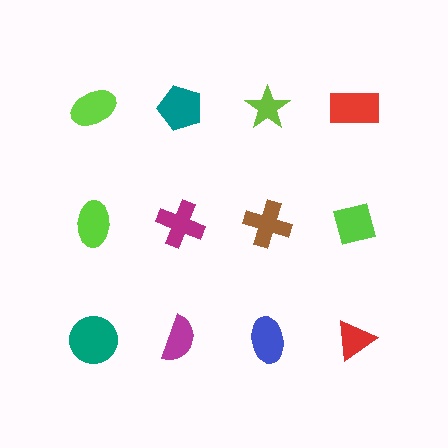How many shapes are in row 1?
4 shapes.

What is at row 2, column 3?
A brown cross.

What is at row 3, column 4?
A red triangle.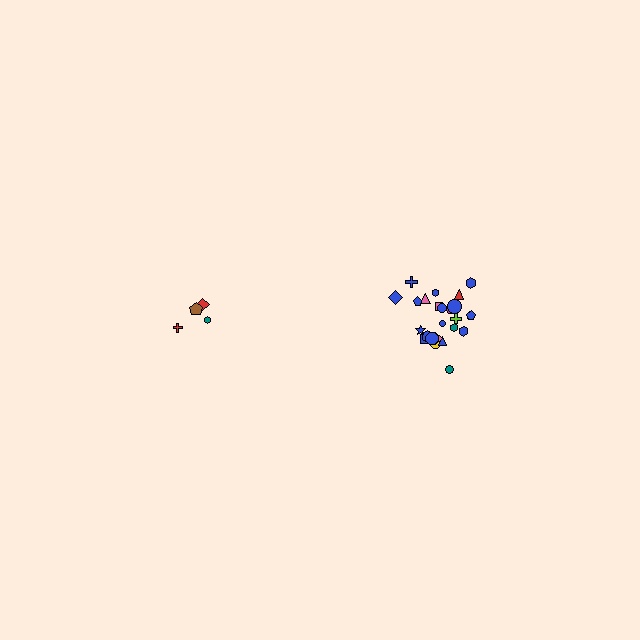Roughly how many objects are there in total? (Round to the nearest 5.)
Roughly 30 objects in total.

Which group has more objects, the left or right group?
The right group.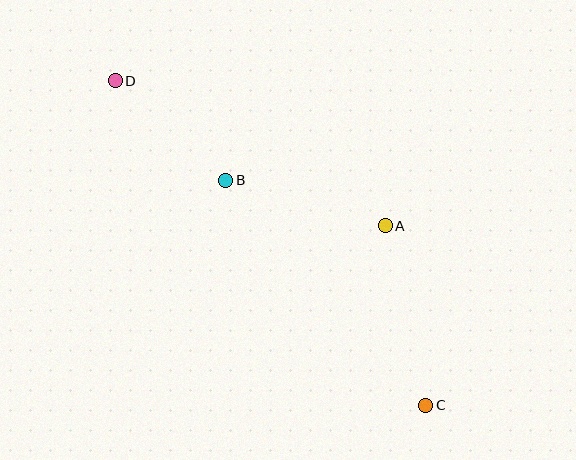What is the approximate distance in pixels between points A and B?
The distance between A and B is approximately 166 pixels.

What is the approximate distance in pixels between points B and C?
The distance between B and C is approximately 301 pixels.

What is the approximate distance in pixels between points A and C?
The distance between A and C is approximately 184 pixels.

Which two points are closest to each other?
Points B and D are closest to each other.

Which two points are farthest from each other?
Points C and D are farthest from each other.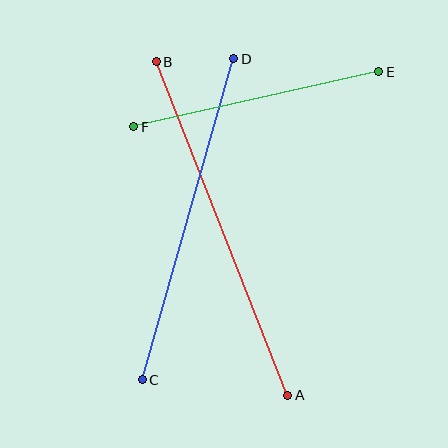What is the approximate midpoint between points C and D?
The midpoint is at approximately (188, 219) pixels.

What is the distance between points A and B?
The distance is approximately 358 pixels.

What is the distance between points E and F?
The distance is approximately 251 pixels.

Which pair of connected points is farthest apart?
Points A and B are farthest apart.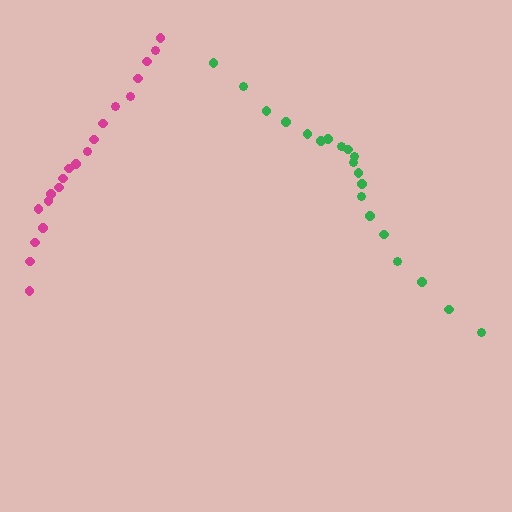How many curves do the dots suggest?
There are 2 distinct paths.